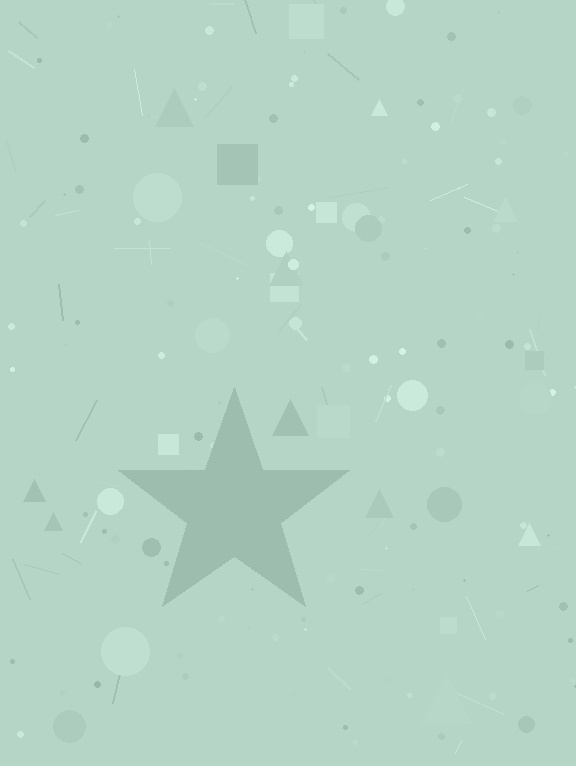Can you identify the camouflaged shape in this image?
The camouflaged shape is a star.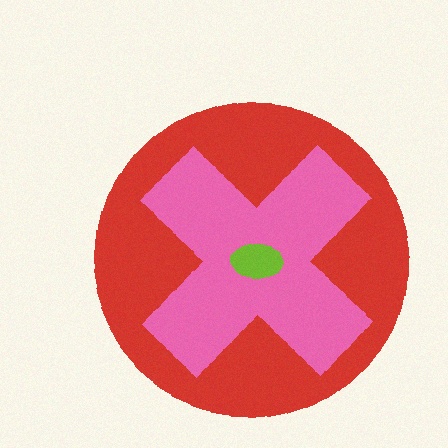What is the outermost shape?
The red circle.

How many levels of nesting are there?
3.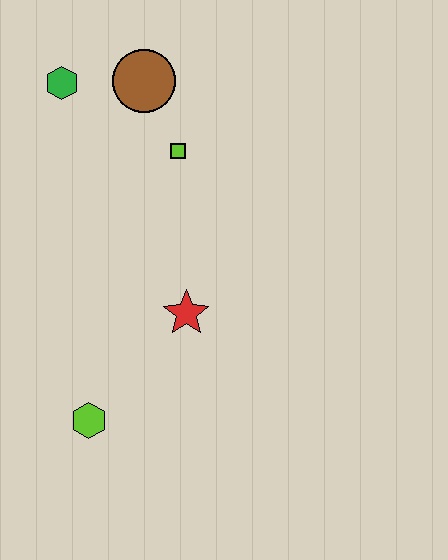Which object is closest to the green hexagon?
The brown circle is closest to the green hexagon.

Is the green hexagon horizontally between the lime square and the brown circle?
No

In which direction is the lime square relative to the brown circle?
The lime square is below the brown circle.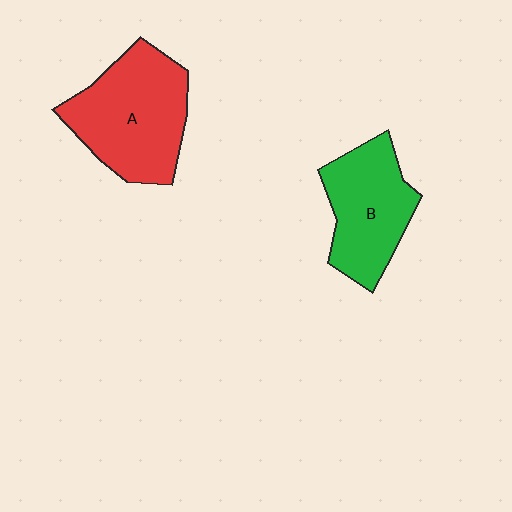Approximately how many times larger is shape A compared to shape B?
Approximately 1.3 times.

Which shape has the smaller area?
Shape B (green).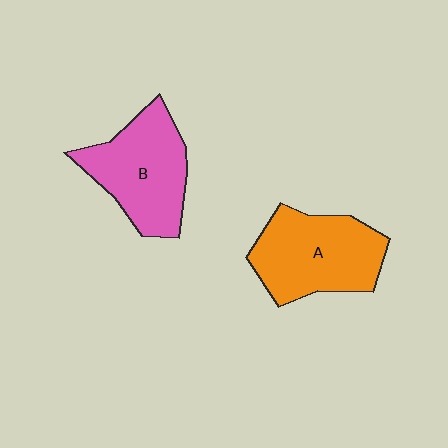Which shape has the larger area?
Shape A (orange).